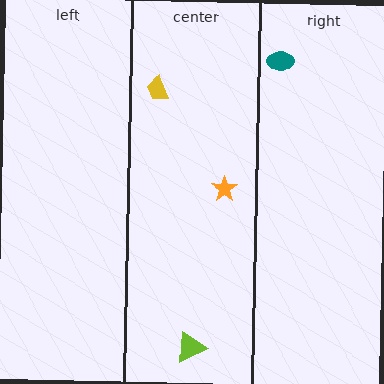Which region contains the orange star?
The center region.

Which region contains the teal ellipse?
The right region.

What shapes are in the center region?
The yellow trapezoid, the lime triangle, the orange star.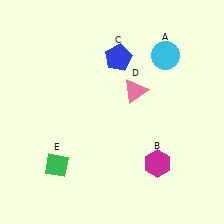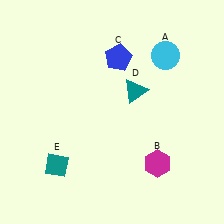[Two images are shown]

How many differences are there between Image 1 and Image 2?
There are 2 differences between the two images.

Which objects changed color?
D changed from pink to teal. E changed from green to teal.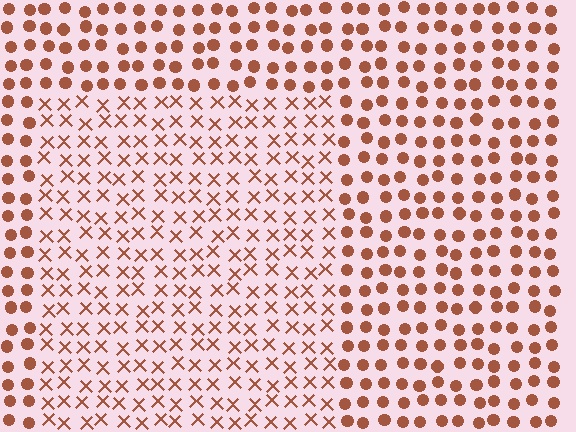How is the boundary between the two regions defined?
The boundary is defined by a change in element shape: X marks inside vs. circles outside. All elements share the same color and spacing.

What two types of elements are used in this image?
The image uses X marks inside the rectangle region and circles outside it.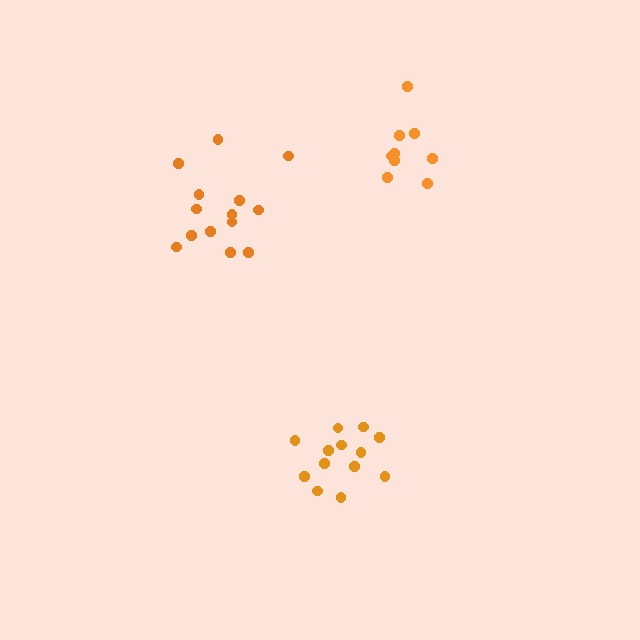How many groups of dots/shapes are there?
There are 3 groups.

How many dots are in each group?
Group 1: 14 dots, Group 2: 13 dots, Group 3: 9 dots (36 total).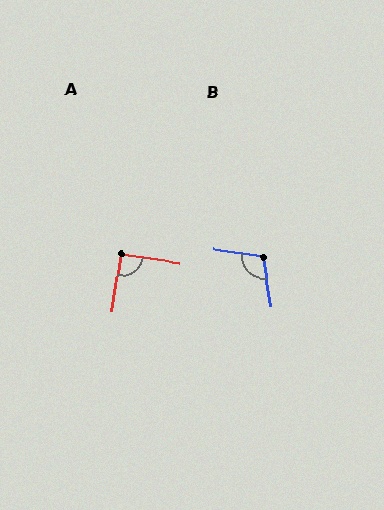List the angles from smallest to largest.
A (90°), B (107°).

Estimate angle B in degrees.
Approximately 107 degrees.